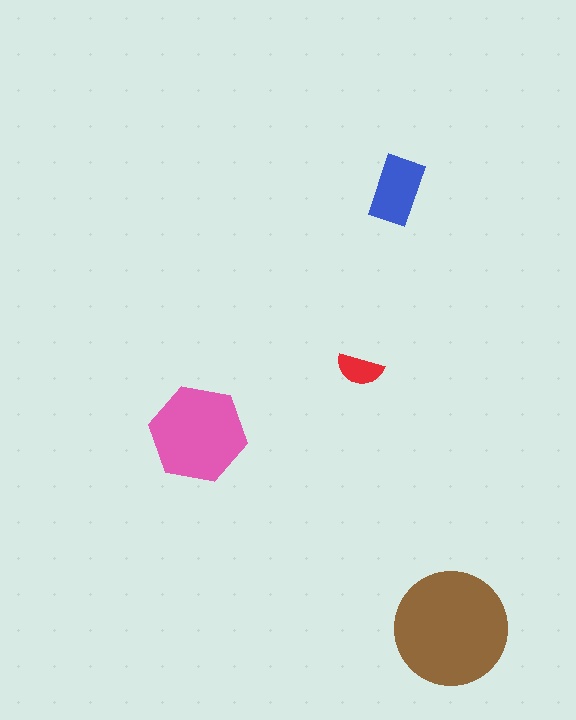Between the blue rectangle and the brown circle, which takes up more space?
The brown circle.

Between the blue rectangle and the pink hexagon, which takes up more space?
The pink hexagon.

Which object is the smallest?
The red semicircle.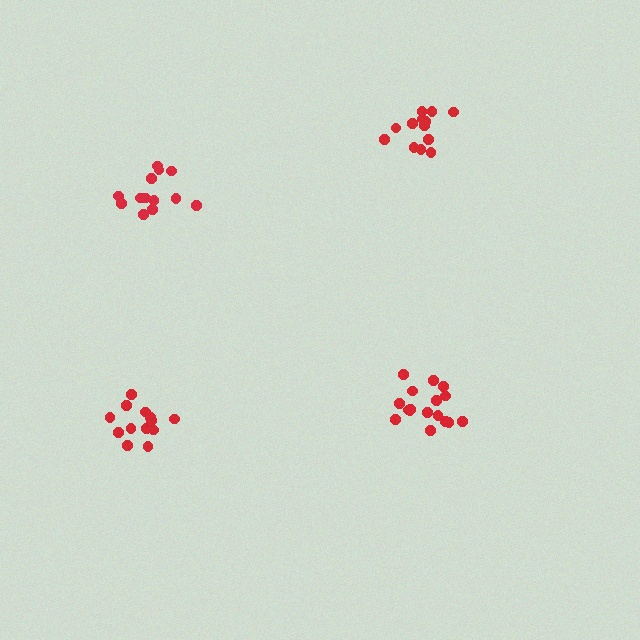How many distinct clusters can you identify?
There are 4 distinct clusters.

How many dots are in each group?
Group 1: 13 dots, Group 2: 13 dots, Group 3: 17 dots, Group 4: 13 dots (56 total).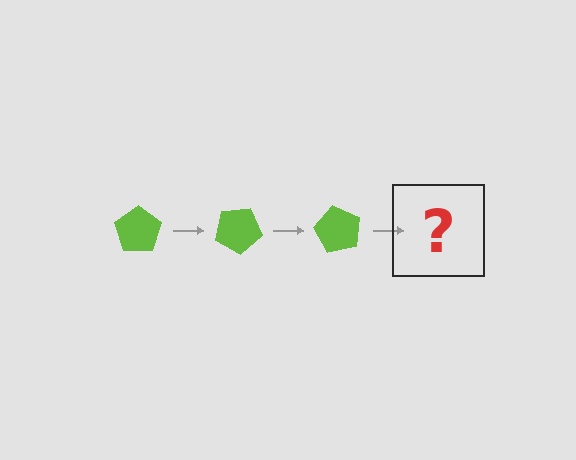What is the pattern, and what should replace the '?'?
The pattern is that the pentagon rotates 30 degrees each step. The '?' should be a lime pentagon rotated 90 degrees.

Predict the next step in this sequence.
The next step is a lime pentagon rotated 90 degrees.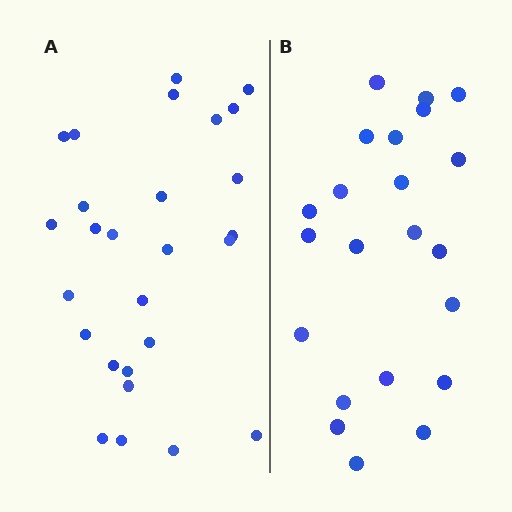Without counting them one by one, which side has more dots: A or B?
Region A (the left region) has more dots.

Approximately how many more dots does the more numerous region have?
Region A has about 5 more dots than region B.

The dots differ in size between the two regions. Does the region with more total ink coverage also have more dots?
No. Region B has more total ink coverage because its dots are larger, but region A actually contains more individual dots. Total area can be misleading — the number of items is what matters here.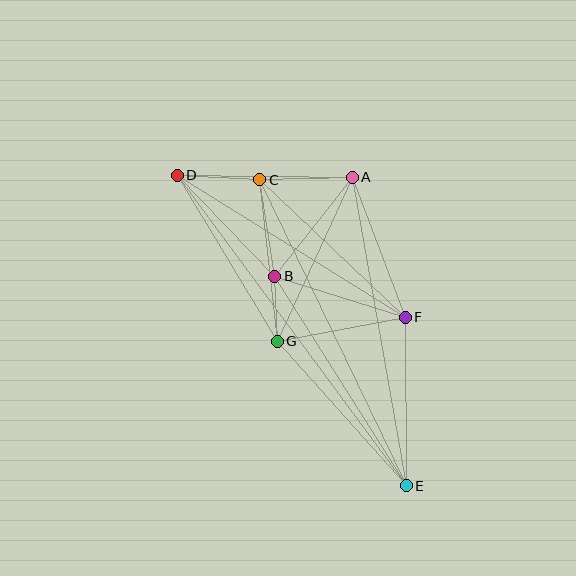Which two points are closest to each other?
Points B and G are closest to each other.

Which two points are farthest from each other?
Points D and E are farthest from each other.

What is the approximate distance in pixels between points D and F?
The distance between D and F is approximately 269 pixels.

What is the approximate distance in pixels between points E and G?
The distance between E and G is approximately 193 pixels.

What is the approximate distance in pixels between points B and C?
The distance between B and C is approximately 98 pixels.